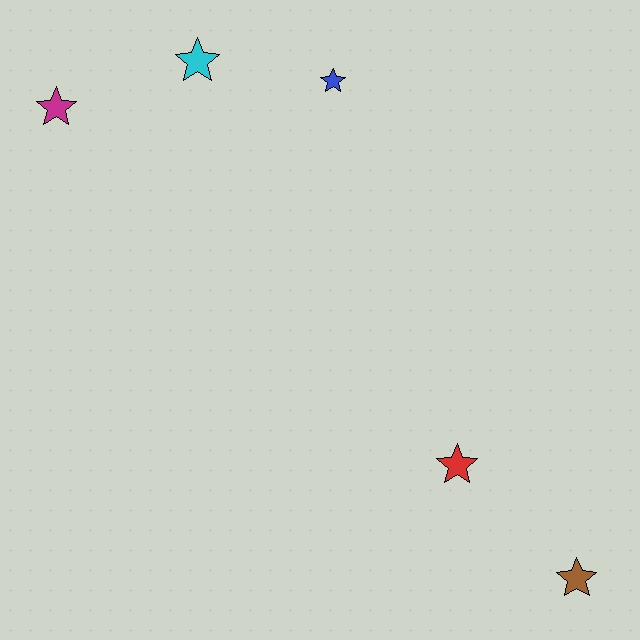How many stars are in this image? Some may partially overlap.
There are 5 stars.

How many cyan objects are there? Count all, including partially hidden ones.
There is 1 cyan object.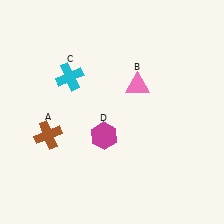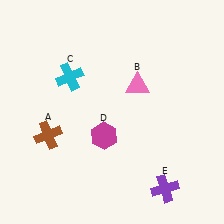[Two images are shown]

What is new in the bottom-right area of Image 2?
A purple cross (E) was added in the bottom-right area of Image 2.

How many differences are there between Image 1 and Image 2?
There is 1 difference between the two images.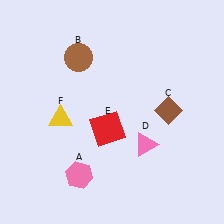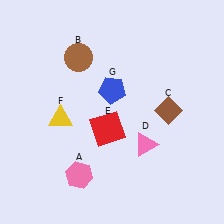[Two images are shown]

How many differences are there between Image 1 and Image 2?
There is 1 difference between the two images.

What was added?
A blue pentagon (G) was added in Image 2.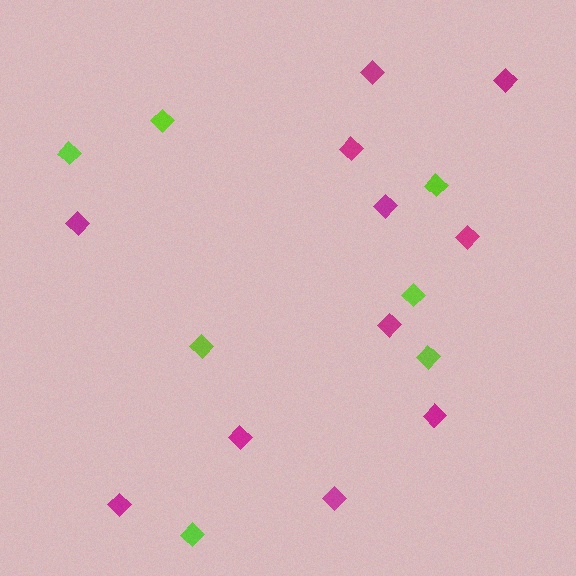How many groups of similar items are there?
There are 2 groups: one group of magenta diamonds (11) and one group of lime diamonds (7).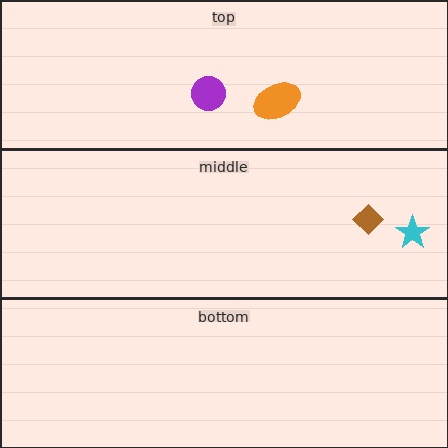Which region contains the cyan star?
The middle region.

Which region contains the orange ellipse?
The top region.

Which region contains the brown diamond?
The middle region.